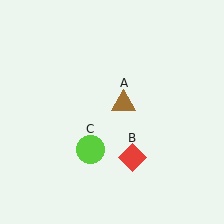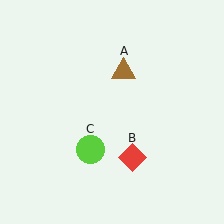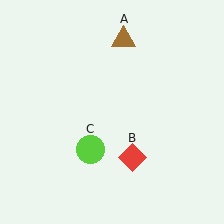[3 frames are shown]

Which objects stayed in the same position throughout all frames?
Red diamond (object B) and lime circle (object C) remained stationary.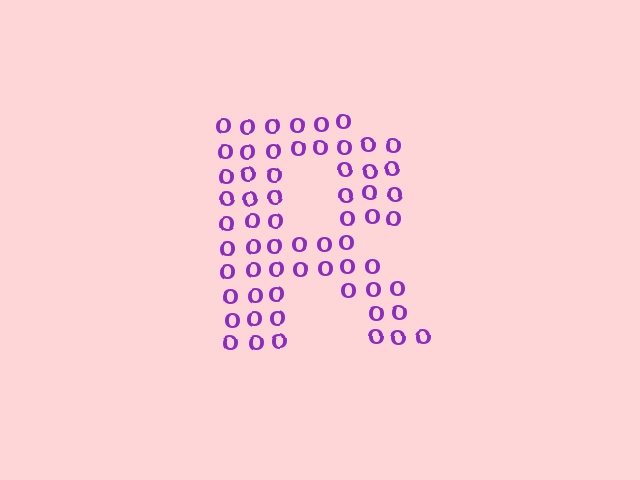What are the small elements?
The small elements are letter O's.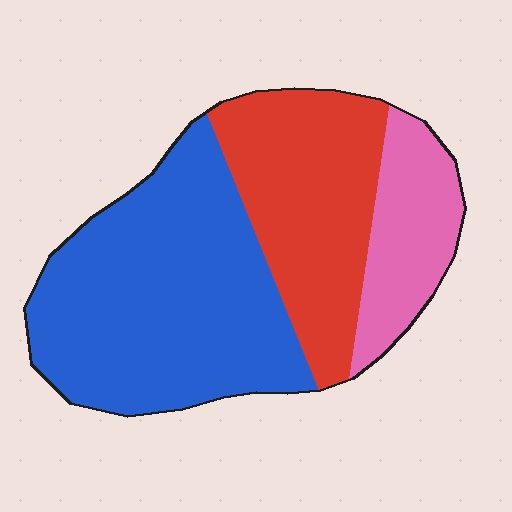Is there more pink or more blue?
Blue.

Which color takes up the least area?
Pink, at roughly 15%.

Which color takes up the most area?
Blue, at roughly 50%.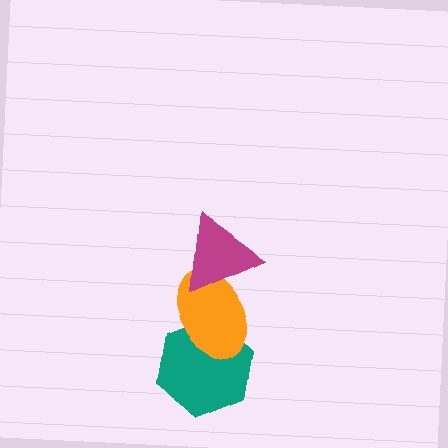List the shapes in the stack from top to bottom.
From top to bottom: the magenta triangle, the orange ellipse, the teal hexagon.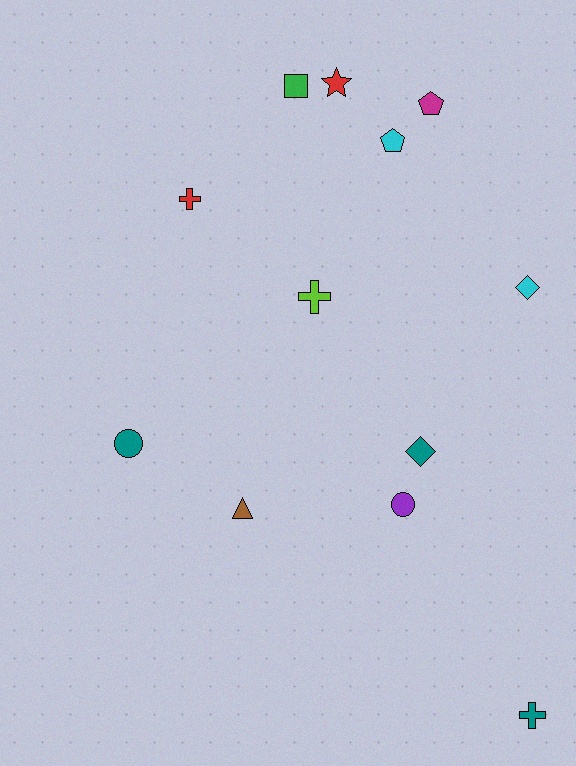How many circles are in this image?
There are 2 circles.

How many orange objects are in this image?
There are no orange objects.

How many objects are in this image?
There are 12 objects.